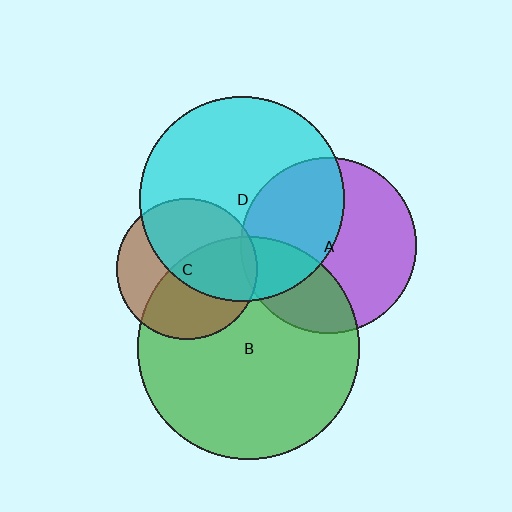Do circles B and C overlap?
Yes.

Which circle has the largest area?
Circle B (green).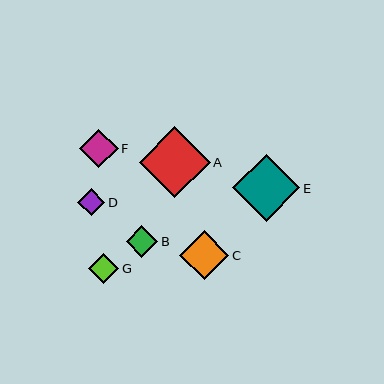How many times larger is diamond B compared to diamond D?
Diamond B is approximately 1.2 times the size of diamond D.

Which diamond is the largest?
Diamond A is the largest with a size of approximately 71 pixels.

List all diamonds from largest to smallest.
From largest to smallest: A, E, C, F, B, G, D.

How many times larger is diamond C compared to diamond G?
Diamond C is approximately 1.6 times the size of diamond G.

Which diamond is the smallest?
Diamond D is the smallest with a size of approximately 27 pixels.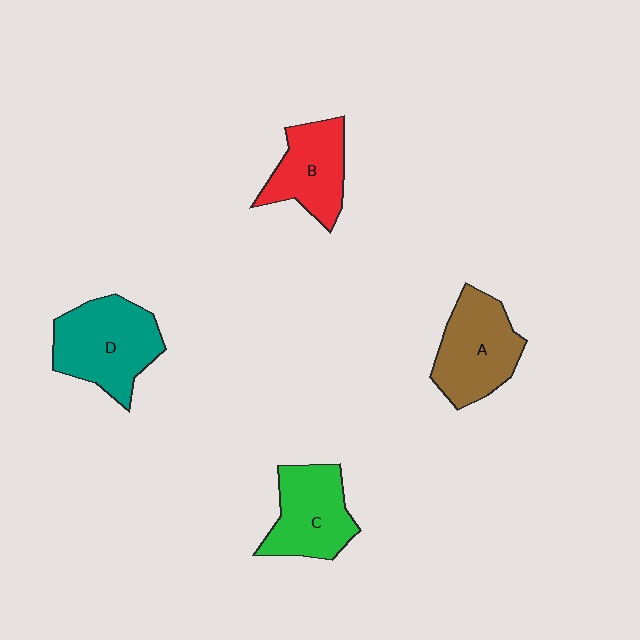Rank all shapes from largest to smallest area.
From largest to smallest: D (teal), A (brown), C (green), B (red).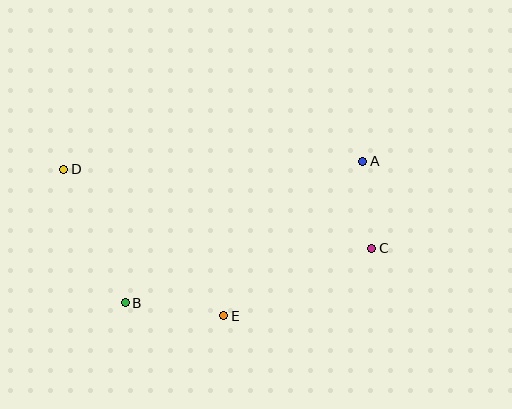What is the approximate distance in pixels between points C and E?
The distance between C and E is approximately 163 pixels.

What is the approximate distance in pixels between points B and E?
The distance between B and E is approximately 100 pixels.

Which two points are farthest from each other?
Points C and D are farthest from each other.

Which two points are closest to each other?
Points A and C are closest to each other.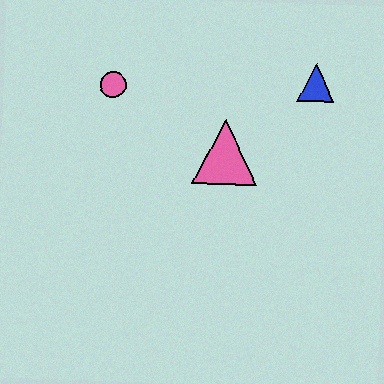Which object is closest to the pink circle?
The pink triangle is closest to the pink circle.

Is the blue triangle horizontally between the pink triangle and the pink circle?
No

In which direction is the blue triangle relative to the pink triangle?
The blue triangle is to the right of the pink triangle.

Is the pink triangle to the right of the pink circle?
Yes